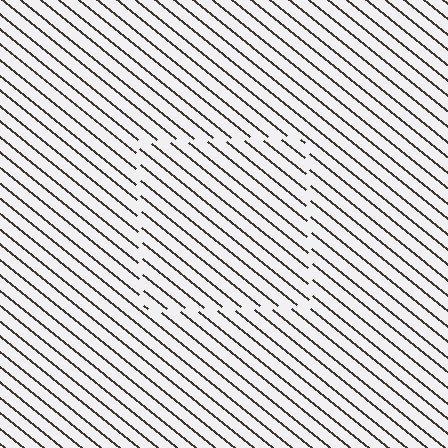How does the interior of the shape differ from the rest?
The interior of the shape contains the same grating, shifted by half a period — the contour is defined by the phase discontinuity where line-ends from the inner and outer gratings abut.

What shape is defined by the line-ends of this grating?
An illusory square. The interior of the shape contains the same grating, shifted by half a period — the contour is defined by the phase discontinuity where line-ends from the inner and outer gratings abut.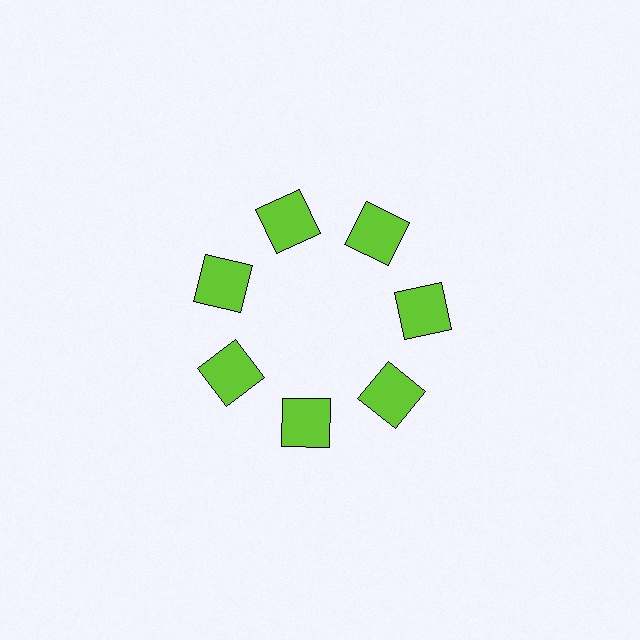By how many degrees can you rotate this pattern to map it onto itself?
The pattern maps onto itself every 51 degrees of rotation.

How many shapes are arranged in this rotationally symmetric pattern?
There are 7 shapes, arranged in 7 groups of 1.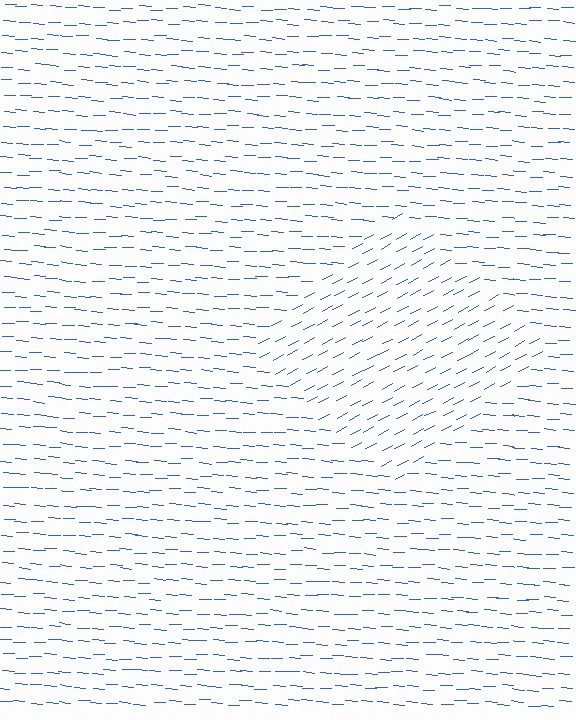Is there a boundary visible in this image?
Yes, there is a texture boundary formed by a change in line orientation.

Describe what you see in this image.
The image is filled with small blue line segments. A diamond region in the image has lines oriented differently from the surrounding lines, creating a visible texture boundary.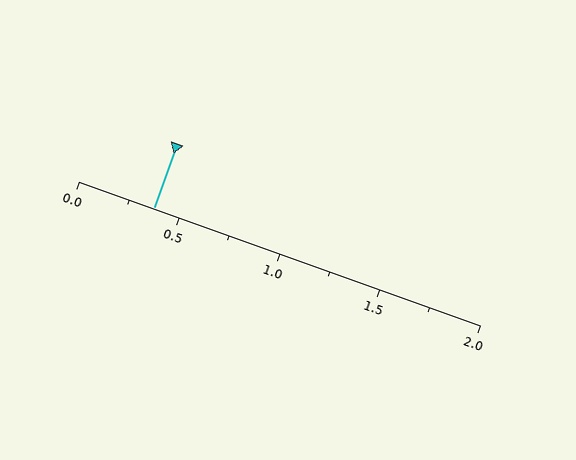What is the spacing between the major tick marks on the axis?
The major ticks are spaced 0.5 apart.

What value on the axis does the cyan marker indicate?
The marker indicates approximately 0.38.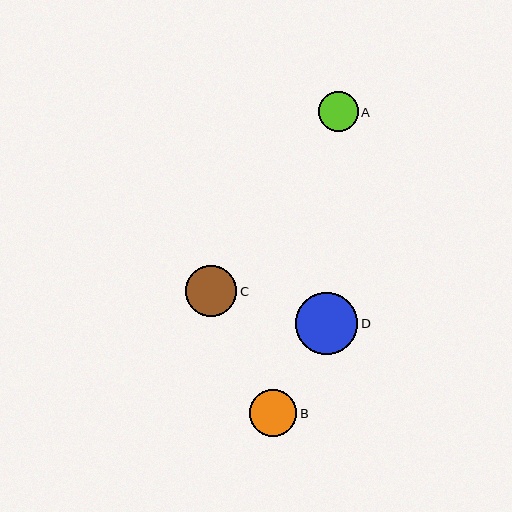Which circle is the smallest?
Circle A is the smallest with a size of approximately 40 pixels.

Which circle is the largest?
Circle D is the largest with a size of approximately 62 pixels.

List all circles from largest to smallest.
From largest to smallest: D, C, B, A.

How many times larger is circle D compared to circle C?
Circle D is approximately 1.2 times the size of circle C.